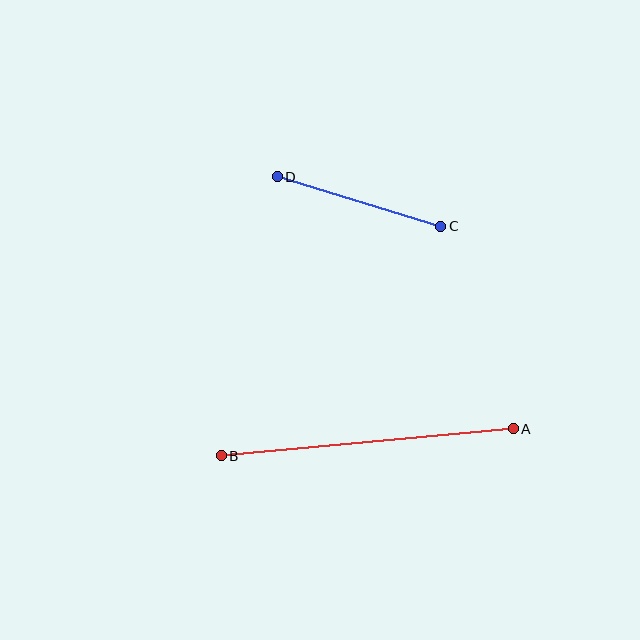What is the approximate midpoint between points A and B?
The midpoint is at approximately (367, 442) pixels.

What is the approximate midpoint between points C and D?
The midpoint is at approximately (359, 201) pixels.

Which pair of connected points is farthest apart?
Points A and B are farthest apart.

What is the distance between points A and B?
The distance is approximately 293 pixels.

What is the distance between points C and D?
The distance is approximately 171 pixels.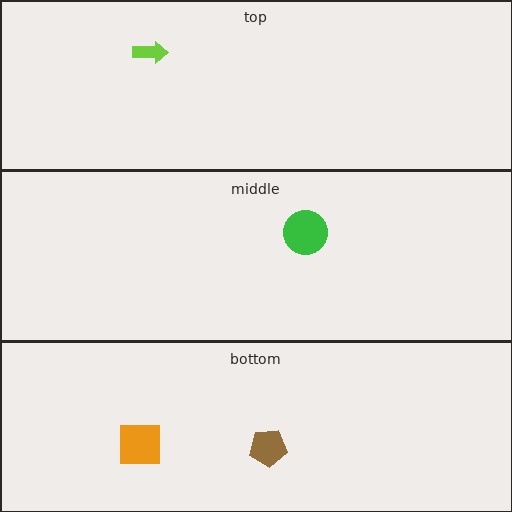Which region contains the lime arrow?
The top region.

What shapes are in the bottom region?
The brown pentagon, the orange square.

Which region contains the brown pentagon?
The bottom region.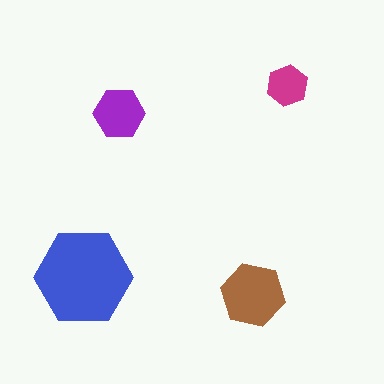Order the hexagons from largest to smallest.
the blue one, the brown one, the purple one, the magenta one.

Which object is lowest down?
The brown hexagon is bottommost.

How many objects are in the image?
There are 4 objects in the image.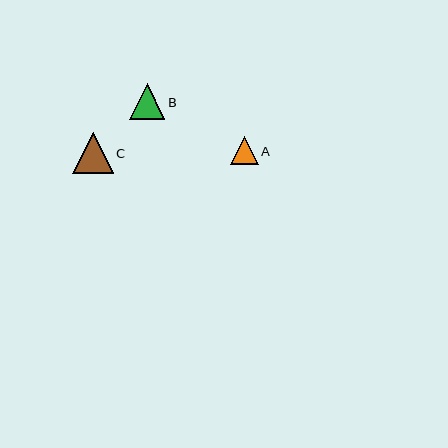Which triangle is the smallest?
Triangle A is the smallest with a size of approximately 28 pixels.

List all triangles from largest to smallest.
From largest to smallest: C, B, A.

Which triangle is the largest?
Triangle C is the largest with a size of approximately 41 pixels.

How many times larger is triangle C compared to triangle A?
Triangle C is approximately 1.4 times the size of triangle A.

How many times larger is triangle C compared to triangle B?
Triangle C is approximately 1.1 times the size of triangle B.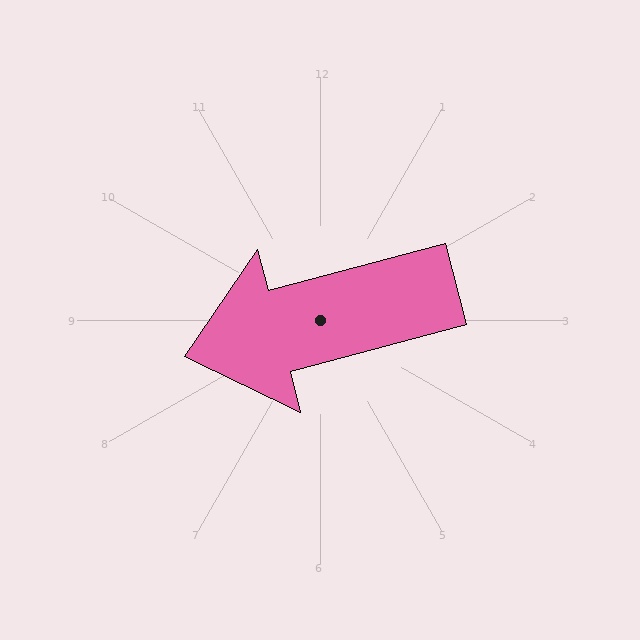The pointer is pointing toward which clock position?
Roughly 9 o'clock.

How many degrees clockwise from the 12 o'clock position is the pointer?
Approximately 255 degrees.